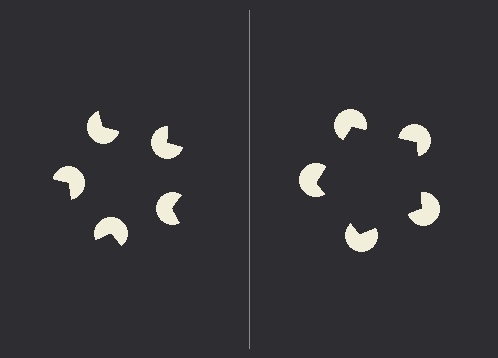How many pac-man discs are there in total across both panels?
10 — 5 on each side.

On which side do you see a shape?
An illusory pentagon appears on the right side. On the left side the wedge cuts are rotated, so no coherent shape forms.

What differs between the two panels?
The pac-man discs are positioned identically on both sides; only the wedge orientations differ. On the right they align to a pentagon; on the left they are misaligned.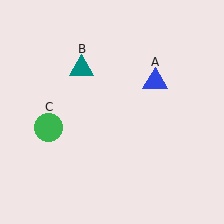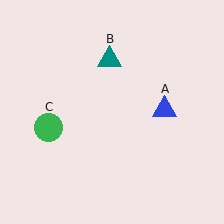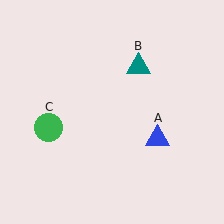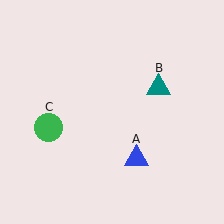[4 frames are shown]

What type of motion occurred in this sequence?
The blue triangle (object A), teal triangle (object B) rotated clockwise around the center of the scene.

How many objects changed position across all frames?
2 objects changed position: blue triangle (object A), teal triangle (object B).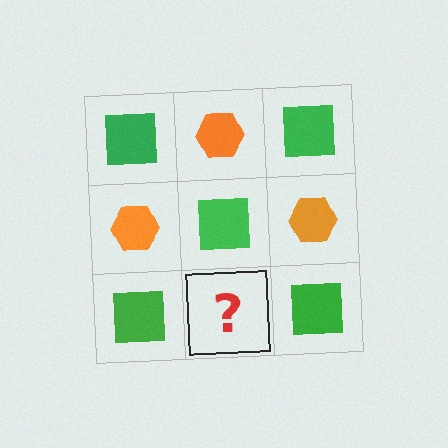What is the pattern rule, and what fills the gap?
The rule is that it alternates green square and orange hexagon in a checkerboard pattern. The gap should be filled with an orange hexagon.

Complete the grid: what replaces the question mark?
The question mark should be replaced with an orange hexagon.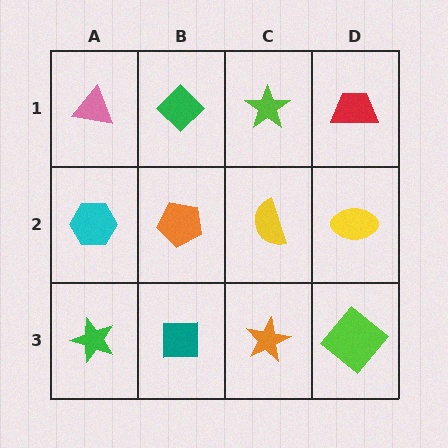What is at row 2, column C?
A yellow semicircle.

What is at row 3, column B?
A teal square.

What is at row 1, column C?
A lime star.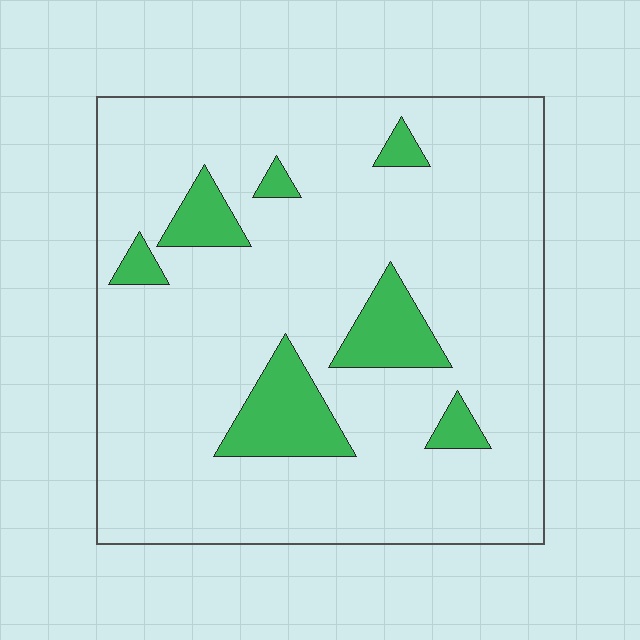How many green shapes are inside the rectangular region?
7.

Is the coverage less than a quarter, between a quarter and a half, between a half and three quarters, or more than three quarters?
Less than a quarter.